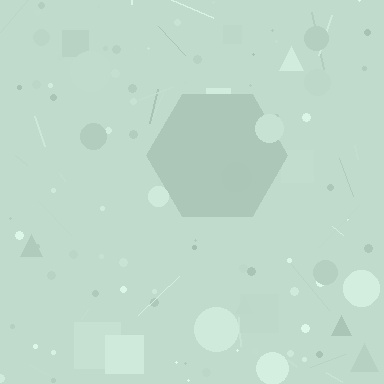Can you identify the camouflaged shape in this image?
The camouflaged shape is a hexagon.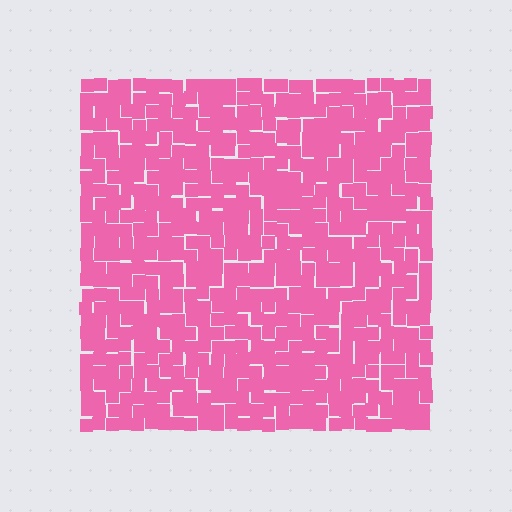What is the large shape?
The large shape is a square.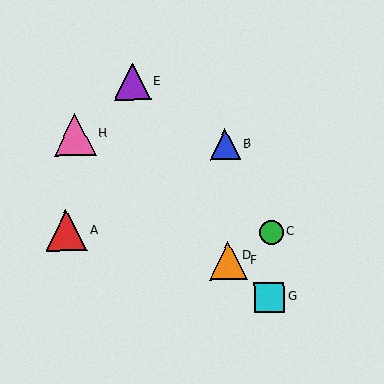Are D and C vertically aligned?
No, D is at x≈228 and C is at x≈271.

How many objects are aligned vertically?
3 objects (B, D, F) are aligned vertically.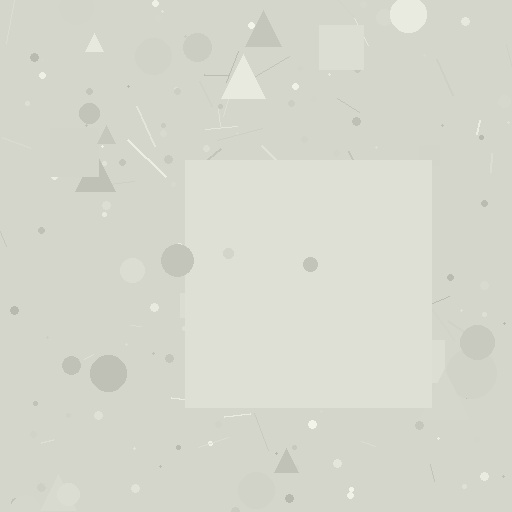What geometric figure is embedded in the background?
A square is embedded in the background.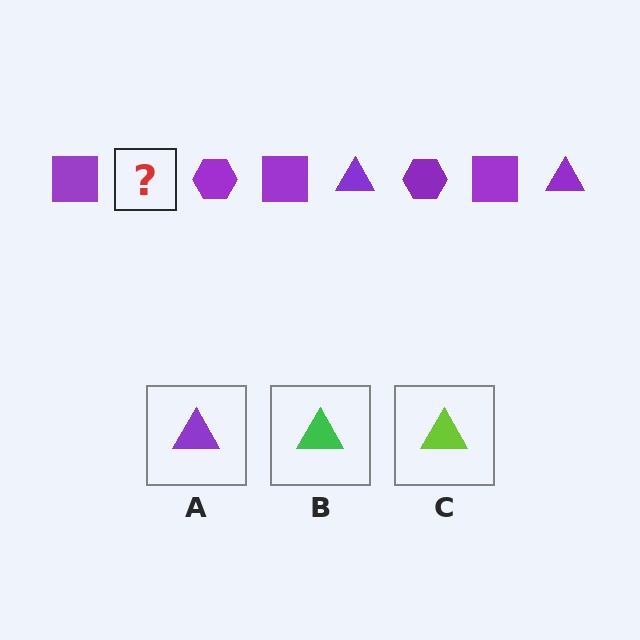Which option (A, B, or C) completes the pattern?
A.